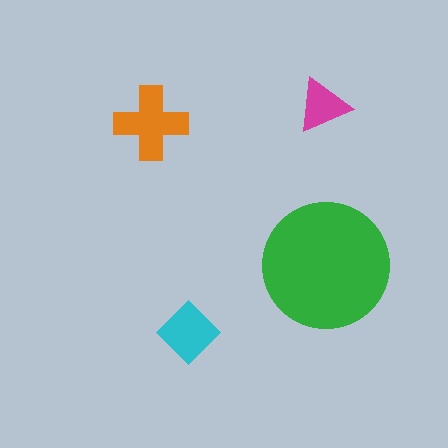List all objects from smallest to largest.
The magenta triangle, the cyan diamond, the orange cross, the green circle.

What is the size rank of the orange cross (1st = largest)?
2nd.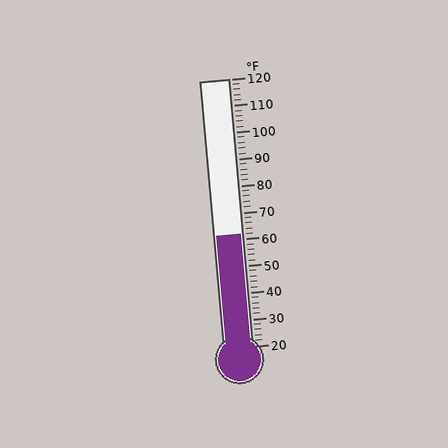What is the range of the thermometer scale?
The thermometer scale ranges from 20°F to 120°F.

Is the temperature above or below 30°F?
The temperature is above 30°F.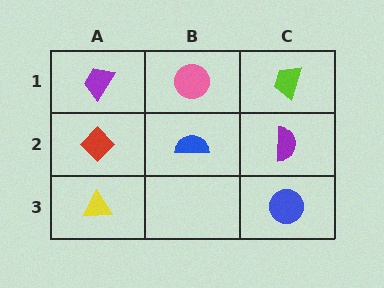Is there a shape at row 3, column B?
No, that cell is empty.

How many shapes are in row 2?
3 shapes.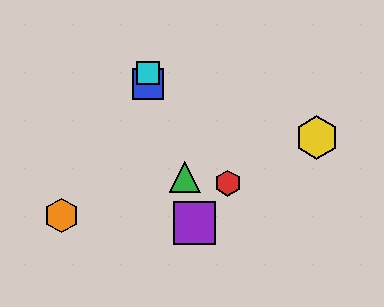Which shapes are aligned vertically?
The blue square, the cyan square are aligned vertically.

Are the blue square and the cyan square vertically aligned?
Yes, both are at x≈148.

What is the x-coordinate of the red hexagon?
The red hexagon is at x≈228.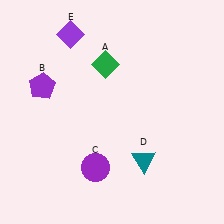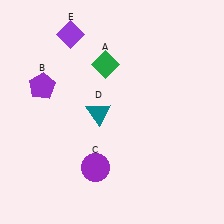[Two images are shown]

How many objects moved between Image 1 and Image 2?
1 object moved between the two images.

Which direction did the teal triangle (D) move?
The teal triangle (D) moved up.